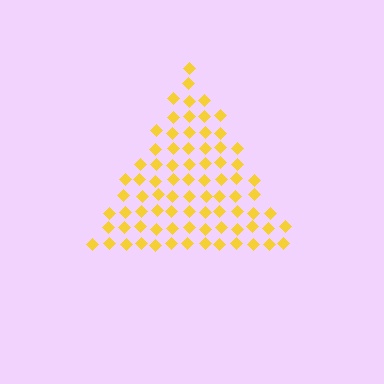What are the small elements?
The small elements are diamonds.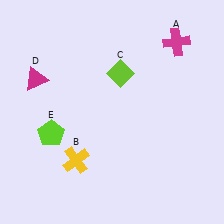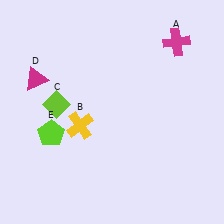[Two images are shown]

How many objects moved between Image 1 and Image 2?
2 objects moved between the two images.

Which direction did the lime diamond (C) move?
The lime diamond (C) moved left.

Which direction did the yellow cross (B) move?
The yellow cross (B) moved up.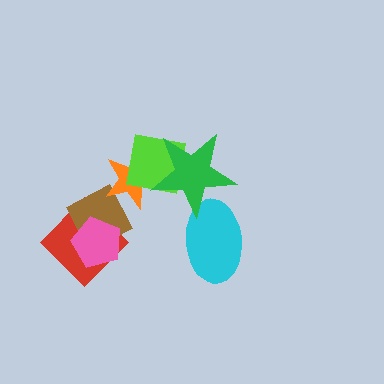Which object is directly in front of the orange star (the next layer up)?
The lime square is directly in front of the orange star.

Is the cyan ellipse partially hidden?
Yes, it is partially covered by another shape.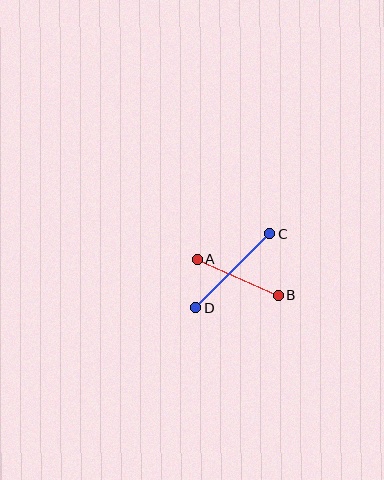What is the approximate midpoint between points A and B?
The midpoint is at approximately (238, 277) pixels.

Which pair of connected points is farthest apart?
Points C and D are farthest apart.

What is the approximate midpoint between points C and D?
The midpoint is at approximately (233, 271) pixels.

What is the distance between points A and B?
The distance is approximately 89 pixels.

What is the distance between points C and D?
The distance is approximately 104 pixels.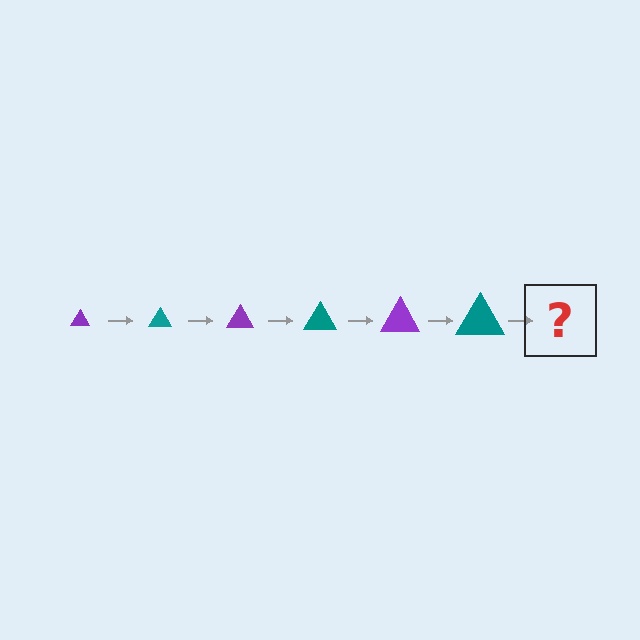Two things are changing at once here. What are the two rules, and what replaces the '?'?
The two rules are that the triangle grows larger each step and the color cycles through purple and teal. The '?' should be a purple triangle, larger than the previous one.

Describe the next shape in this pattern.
It should be a purple triangle, larger than the previous one.